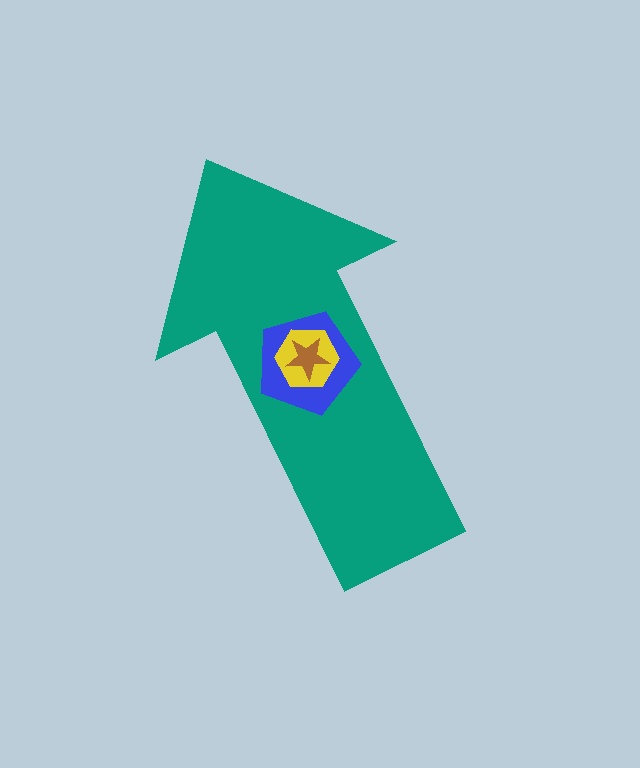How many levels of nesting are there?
4.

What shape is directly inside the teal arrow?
The blue pentagon.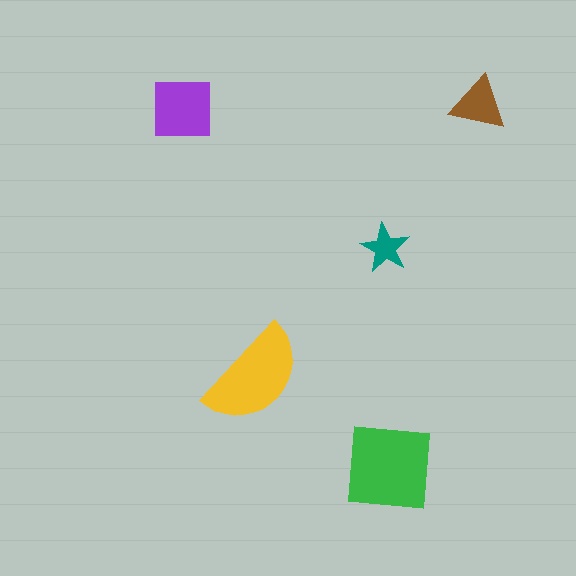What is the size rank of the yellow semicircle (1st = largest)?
2nd.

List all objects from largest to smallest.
The green square, the yellow semicircle, the purple square, the brown triangle, the teal star.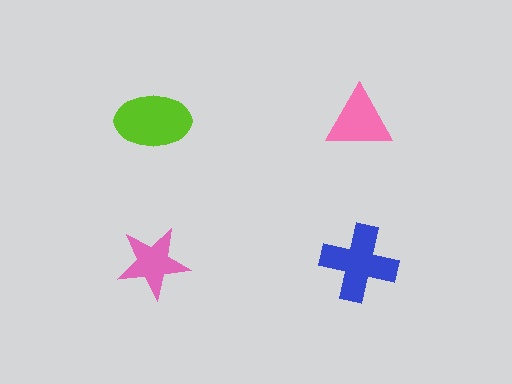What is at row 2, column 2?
A blue cross.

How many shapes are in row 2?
2 shapes.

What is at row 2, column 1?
A pink star.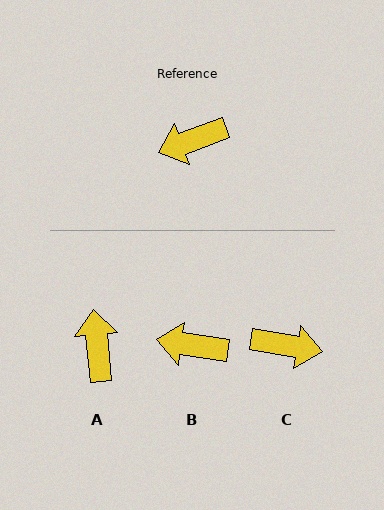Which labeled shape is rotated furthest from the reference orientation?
C, about 150 degrees away.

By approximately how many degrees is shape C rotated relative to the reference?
Approximately 150 degrees counter-clockwise.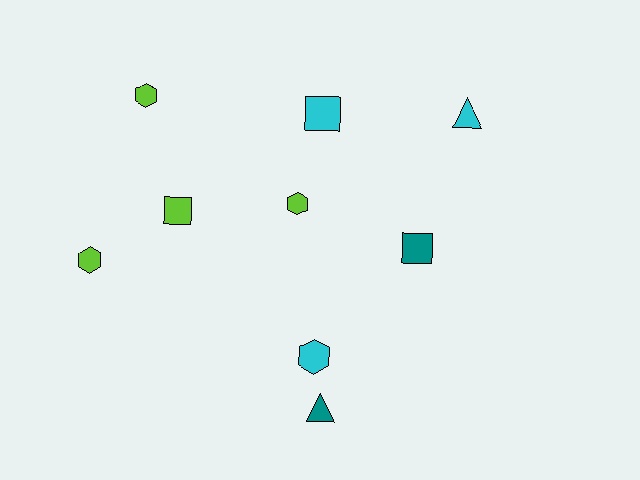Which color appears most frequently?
Lime, with 4 objects.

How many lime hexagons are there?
There are 3 lime hexagons.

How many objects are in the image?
There are 9 objects.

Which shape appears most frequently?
Hexagon, with 4 objects.